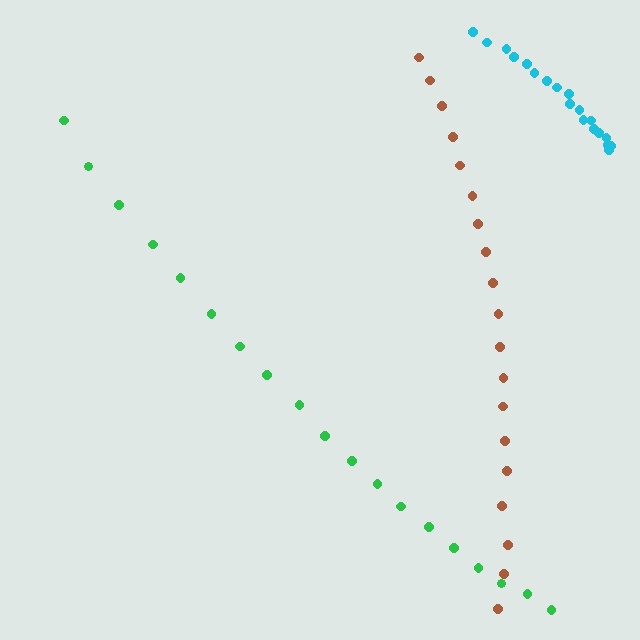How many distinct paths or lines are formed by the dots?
There are 3 distinct paths.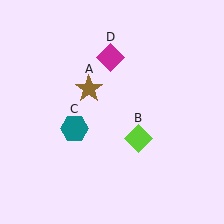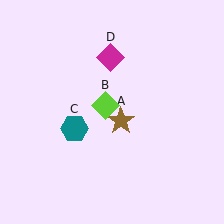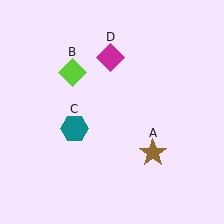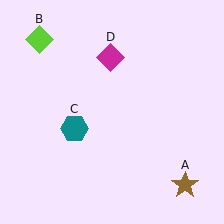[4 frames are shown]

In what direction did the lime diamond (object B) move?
The lime diamond (object B) moved up and to the left.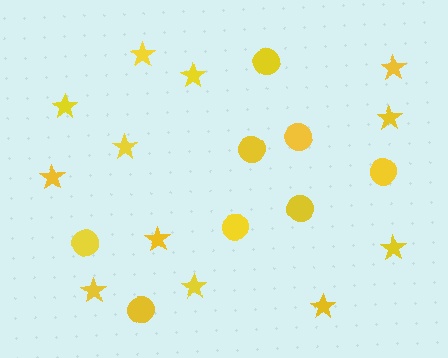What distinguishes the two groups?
There are 2 groups: one group of stars (12) and one group of circles (8).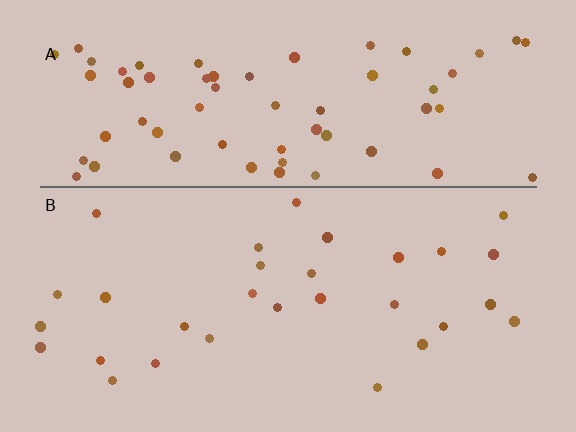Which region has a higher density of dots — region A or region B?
A (the top).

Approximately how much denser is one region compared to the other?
Approximately 2.3× — region A over region B.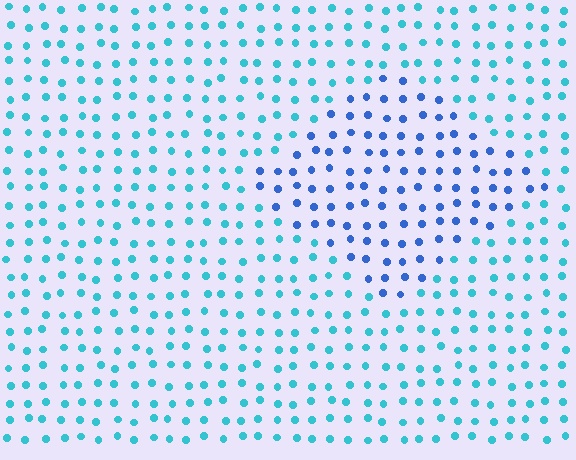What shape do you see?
I see a diamond.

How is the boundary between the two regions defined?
The boundary is defined purely by a slight shift in hue (about 36 degrees). Spacing, size, and orientation are identical on both sides.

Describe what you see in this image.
The image is filled with small cyan elements in a uniform arrangement. A diamond-shaped region is visible where the elements are tinted to a slightly different hue, forming a subtle color boundary.